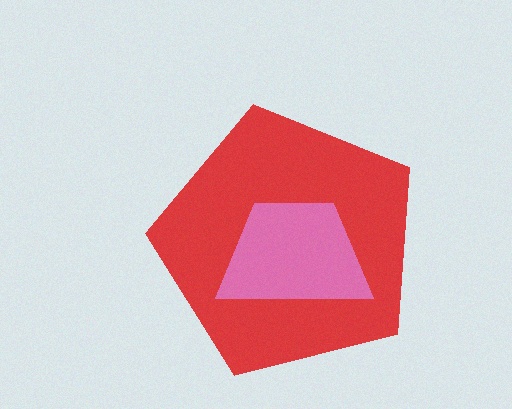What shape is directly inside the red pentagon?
The pink trapezoid.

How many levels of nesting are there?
2.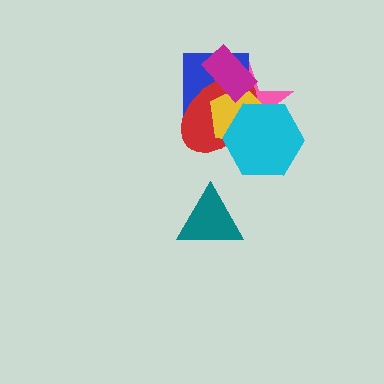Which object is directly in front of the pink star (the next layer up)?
The blue square is directly in front of the pink star.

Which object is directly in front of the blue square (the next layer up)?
The red ellipse is directly in front of the blue square.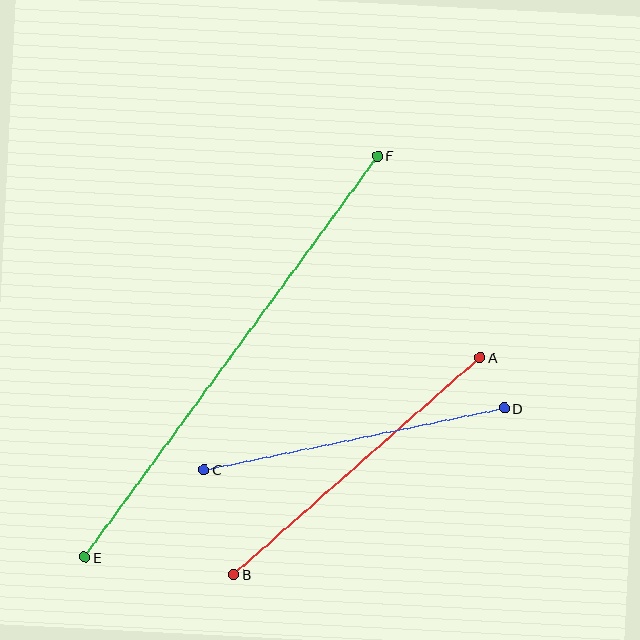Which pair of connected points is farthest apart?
Points E and F are farthest apart.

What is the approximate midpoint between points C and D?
The midpoint is at approximately (354, 439) pixels.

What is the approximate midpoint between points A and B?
The midpoint is at approximately (357, 466) pixels.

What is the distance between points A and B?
The distance is approximately 328 pixels.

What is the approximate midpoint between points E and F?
The midpoint is at approximately (231, 356) pixels.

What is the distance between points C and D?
The distance is approximately 306 pixels.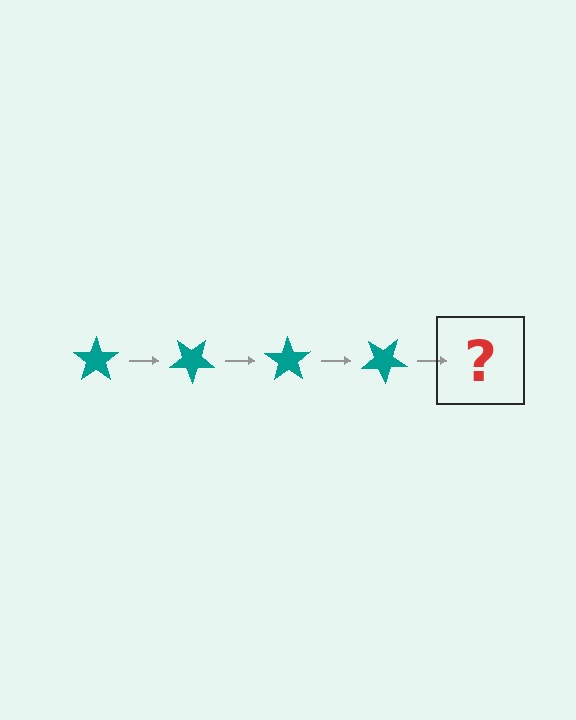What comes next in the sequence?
The next element should be a teal star rotated 140 degrees.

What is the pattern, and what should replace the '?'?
The pattern is that the star rotates 35 degrees each step. The '?' should be a teal star rotated 140 degrees.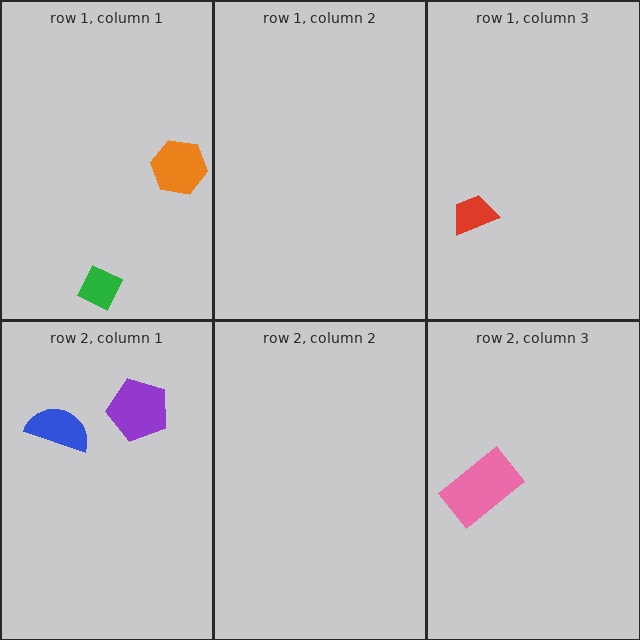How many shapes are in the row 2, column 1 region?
2.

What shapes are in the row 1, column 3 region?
The red trapezoid.